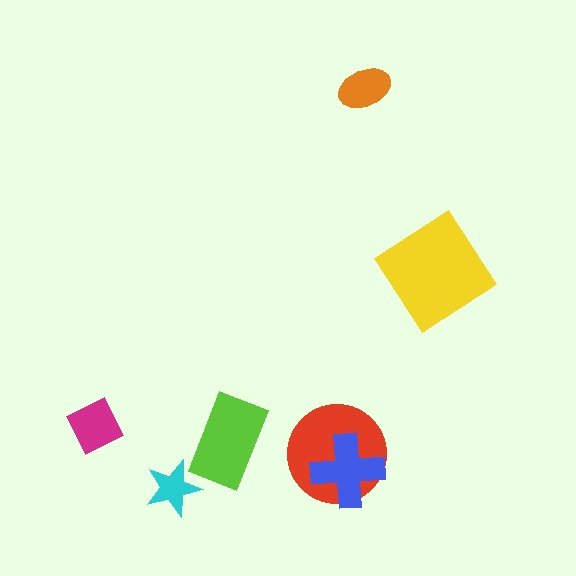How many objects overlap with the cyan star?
0 objects overlap with the cyan star.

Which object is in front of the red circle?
The blue cross is in front of the red circle.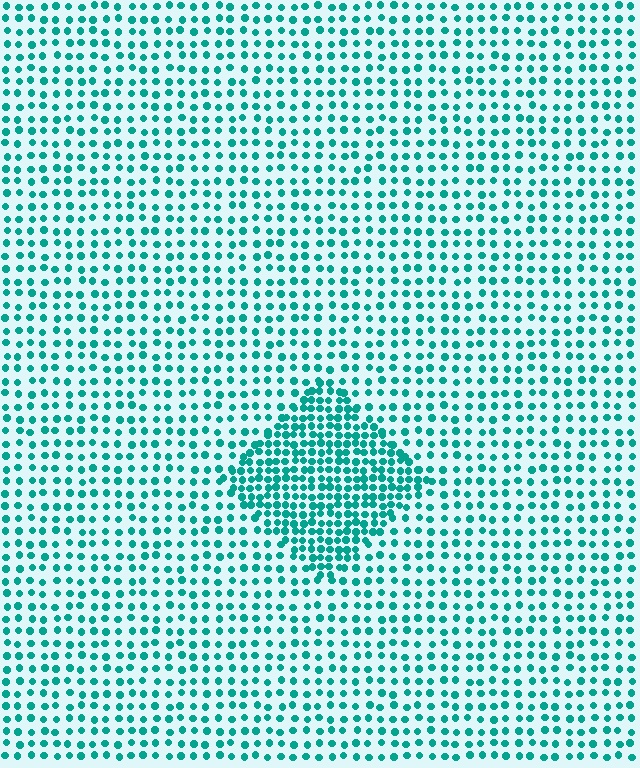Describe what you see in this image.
The image contains small teal elements arranged at two different densities. A diamond-shaped region is visible where the elements are more densely packed than the surrounding area.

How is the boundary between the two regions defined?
The boundary is defined by a change in element density (approximately 2.0x ratio). All elements are the same color, size, and shape.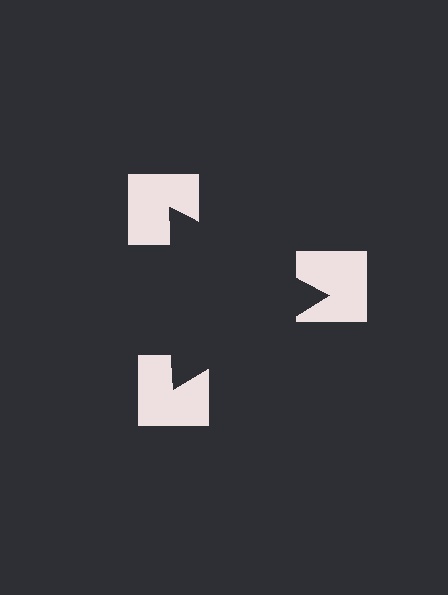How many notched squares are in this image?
There are 3 — one at each vertex of the illusory triangle.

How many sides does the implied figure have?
3 sides.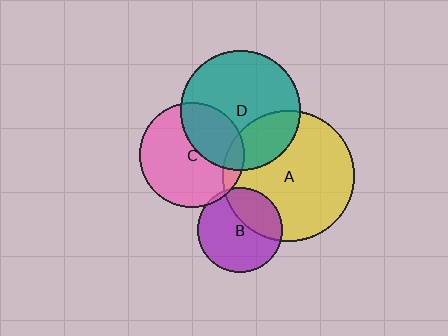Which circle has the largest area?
Circle A (yellow).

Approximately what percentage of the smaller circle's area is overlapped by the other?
Approximately 25%.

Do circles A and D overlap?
Yes.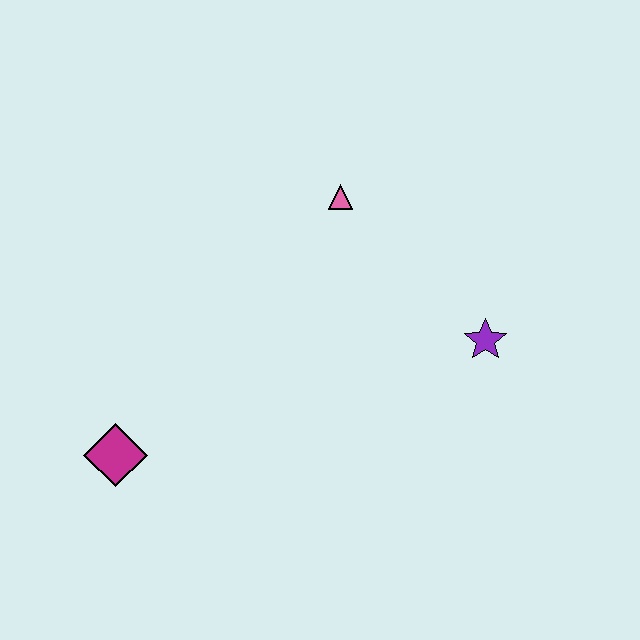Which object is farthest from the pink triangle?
The magenta diamond is farthest from the pink triangle.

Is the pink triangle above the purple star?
Yes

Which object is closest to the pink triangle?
The purple star is closest to the pink triangle.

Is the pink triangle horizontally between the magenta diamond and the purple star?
Yes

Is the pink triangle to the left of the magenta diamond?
No